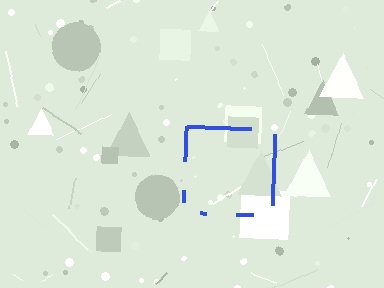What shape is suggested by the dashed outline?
The dashed outline suggests a square.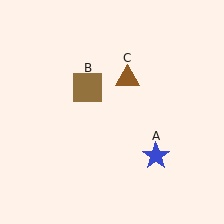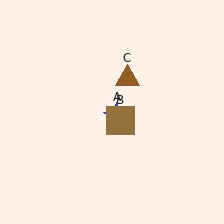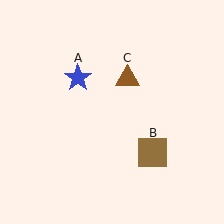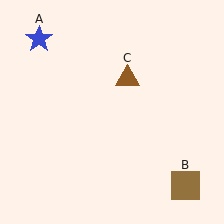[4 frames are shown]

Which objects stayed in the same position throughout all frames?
Brown triangle (object C) remained stationary.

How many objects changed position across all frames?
2 objects changed position: blue star (object A), brown square (object B).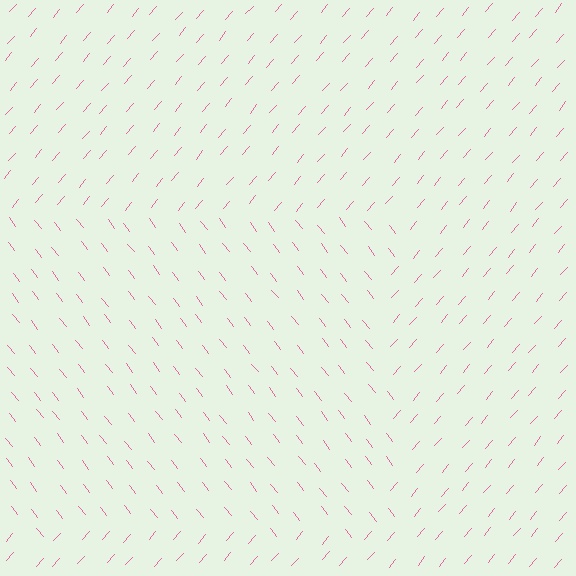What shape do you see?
I see a rectangle.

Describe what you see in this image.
The image is filled with small pink line segments. A rectangle region in the image has lines oriented differently from the surrounding lines, creating a visible texture boundary.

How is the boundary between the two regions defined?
The boundary is defined purely by a change in line orientation (approximately 78 degrees difference). All lines are the same color and thickness.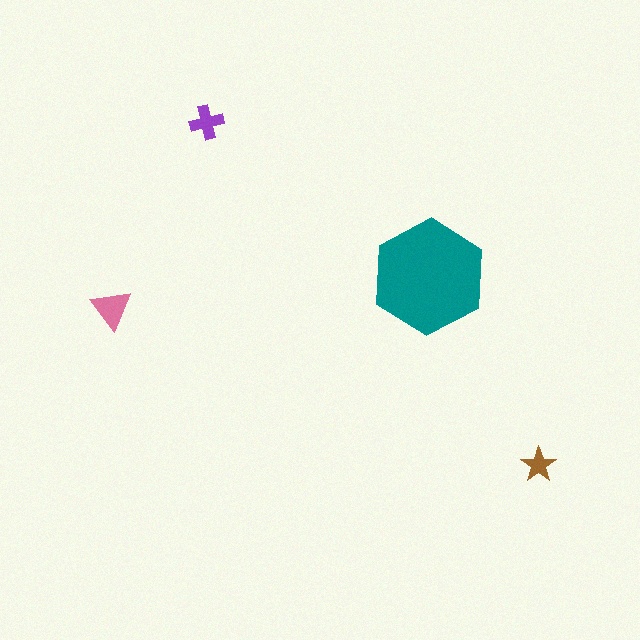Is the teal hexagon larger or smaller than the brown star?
Larger.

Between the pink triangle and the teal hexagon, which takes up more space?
The teal hexagon.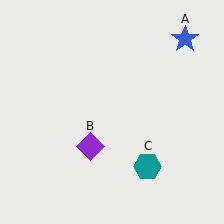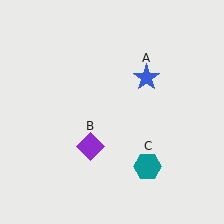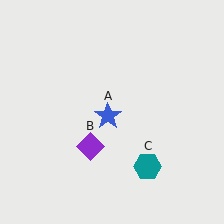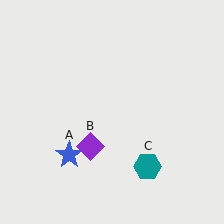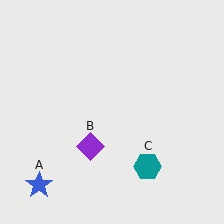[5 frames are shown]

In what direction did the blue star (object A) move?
The blue star (object A) moved down and to the left.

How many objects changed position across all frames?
1 object changed position: blue star (object A).